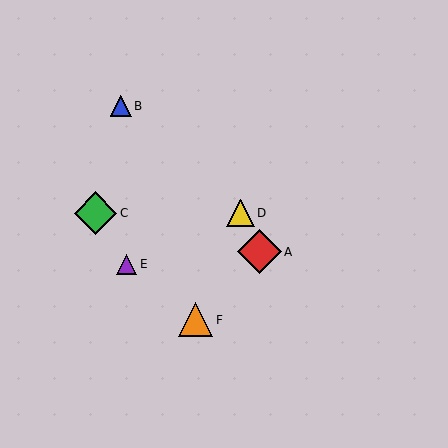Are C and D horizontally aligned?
Yes, both are at y≈213.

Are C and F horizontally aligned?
No, C is at y≈213 and F is at y≈320.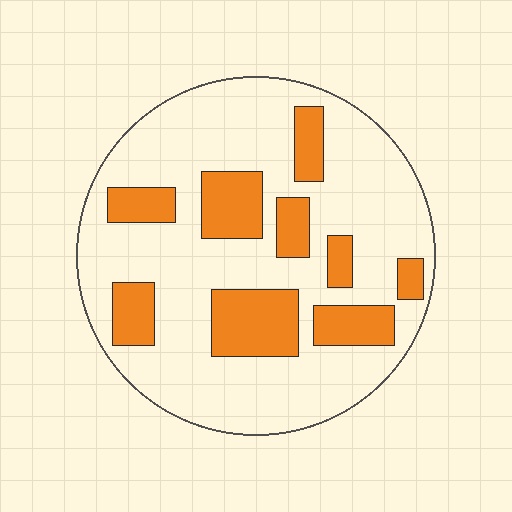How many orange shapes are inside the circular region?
9.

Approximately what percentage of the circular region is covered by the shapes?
Approximately 25%.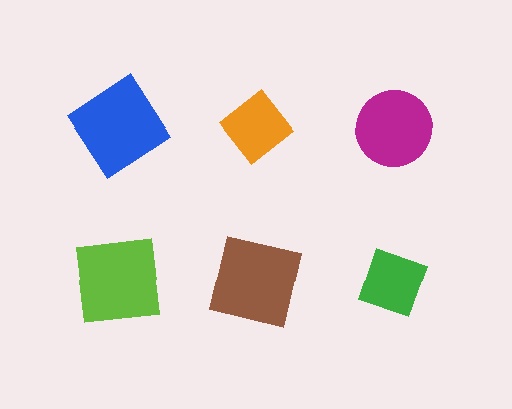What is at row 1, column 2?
An orange diamond.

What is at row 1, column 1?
A blue diamond.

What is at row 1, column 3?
A magenta circle.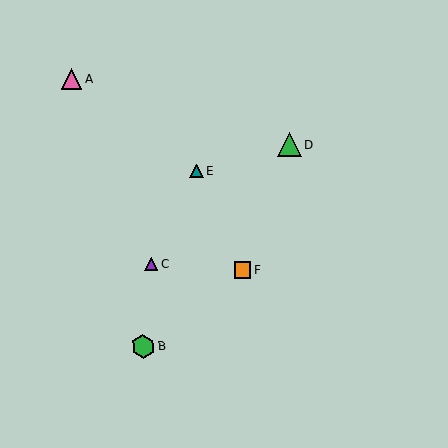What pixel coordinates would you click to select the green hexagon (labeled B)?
Click at (143, 347) to select the green hexagon B.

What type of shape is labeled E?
Shape E is a teal triangle.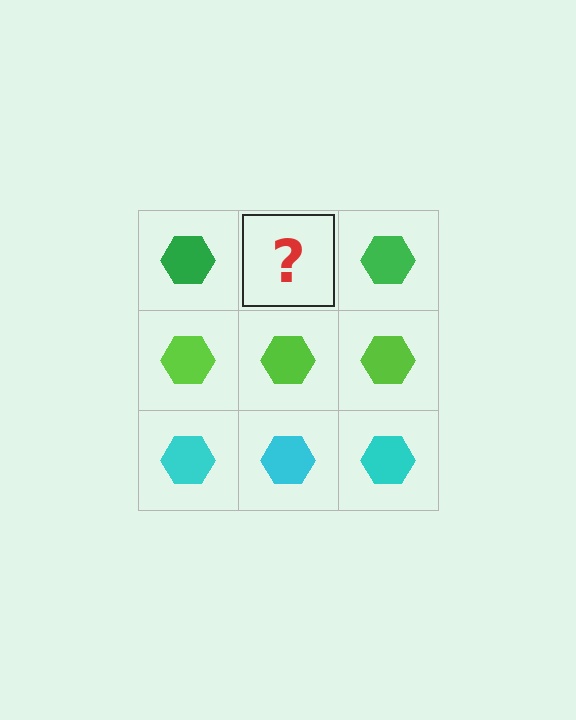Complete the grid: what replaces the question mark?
The question mark should be replaced with a green hexagon.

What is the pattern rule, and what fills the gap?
The rule is that each row has a consistent color. The gap should be filled with a green hexagon.